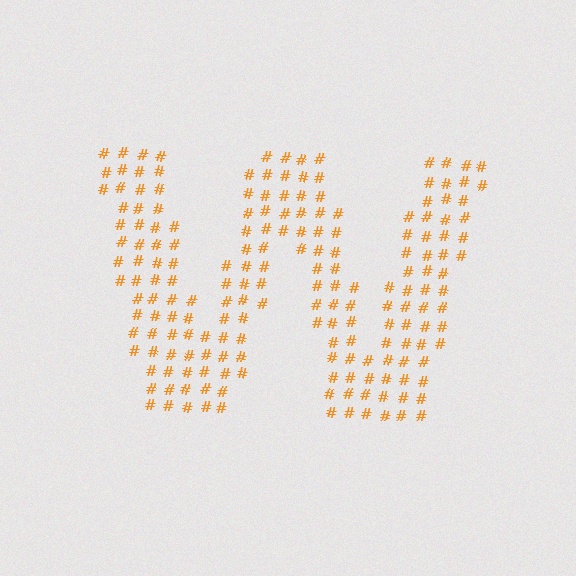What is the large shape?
The large shape is the letter W.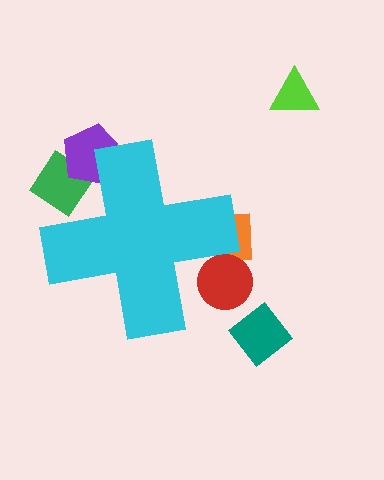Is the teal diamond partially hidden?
No, the teal diamond is fully visible.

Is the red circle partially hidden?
Yes, the red circle is partially hidden behind the cyan cross.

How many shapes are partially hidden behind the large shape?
4 shapes are partially hidden.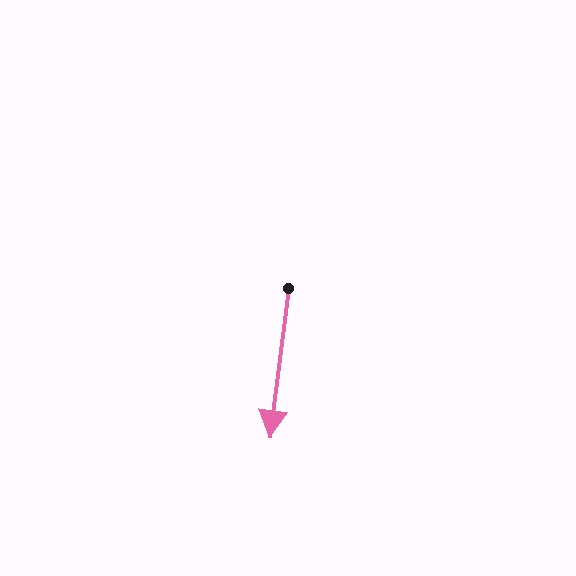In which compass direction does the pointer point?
South.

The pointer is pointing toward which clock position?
Roughly 6 o'clock.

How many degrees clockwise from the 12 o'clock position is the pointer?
Approximately 187 degrees.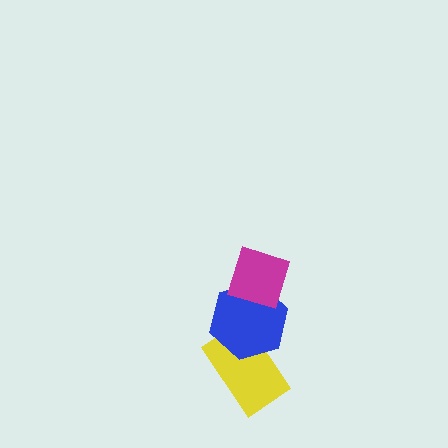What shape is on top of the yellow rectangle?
The blue hexagon is on top of the yellow rectangle.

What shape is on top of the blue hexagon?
The magenta diamond is on top of the blue hexagon.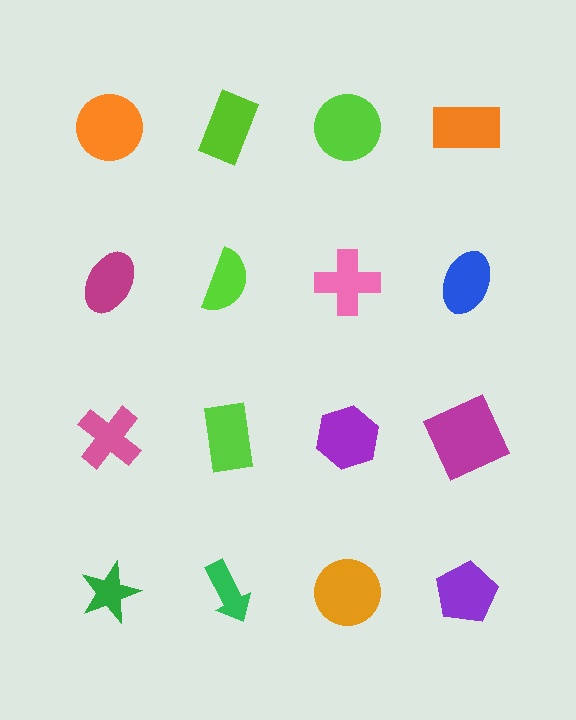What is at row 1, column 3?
A lime circle.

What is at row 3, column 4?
A magenta square.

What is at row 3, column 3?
A purple hexagon.